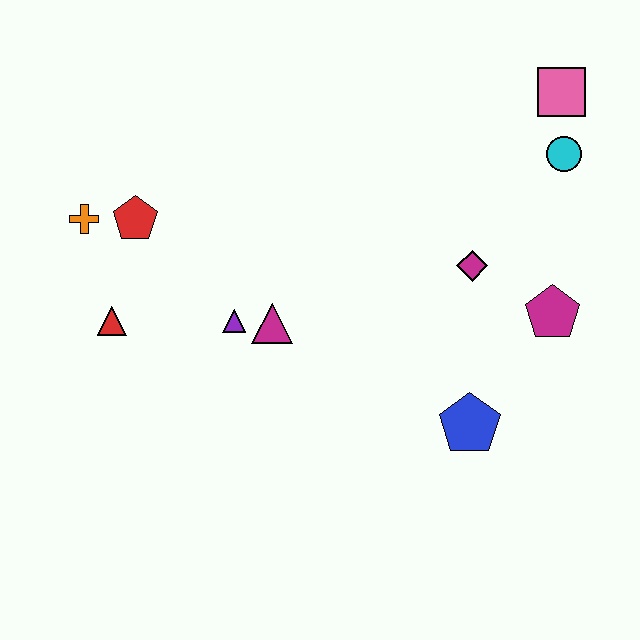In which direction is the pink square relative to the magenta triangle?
The pink square is to the right of the magenta triangle.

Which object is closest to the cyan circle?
The pink square is closest to the cyan circle.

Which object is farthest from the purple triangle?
The pink square is farthest from the purple triangle.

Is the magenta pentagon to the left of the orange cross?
No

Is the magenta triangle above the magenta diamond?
No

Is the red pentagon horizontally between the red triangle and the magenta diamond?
Yes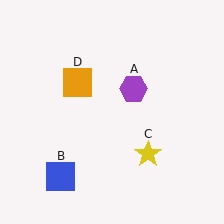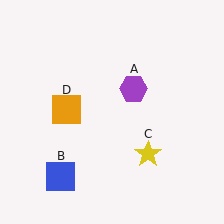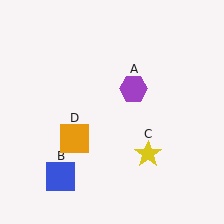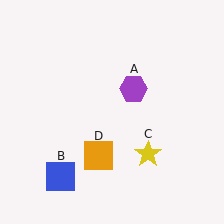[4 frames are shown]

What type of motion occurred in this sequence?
The orange square (object D) rotated counterclockwise around the center of the scene.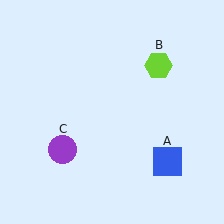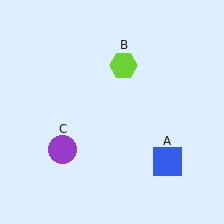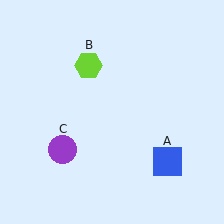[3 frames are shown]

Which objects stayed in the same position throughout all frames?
Blue square (object A) and purple circle (object C) remained stationary.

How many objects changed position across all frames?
1 object changed position: lime hexagon (object B).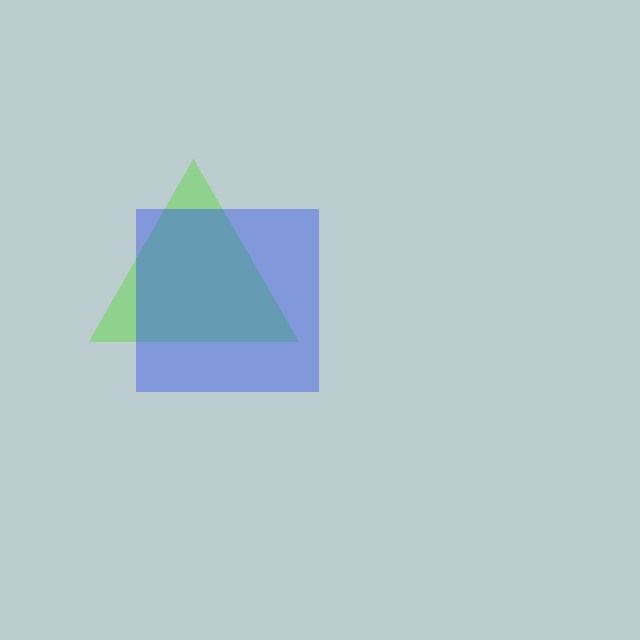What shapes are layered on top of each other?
The layered shapes are: a lime triangle, a blue square.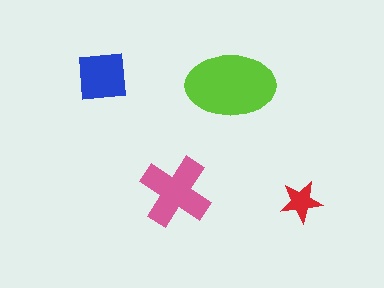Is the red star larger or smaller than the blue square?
Smaller.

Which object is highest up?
The blue square is topmost.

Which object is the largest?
The lime ellipse.